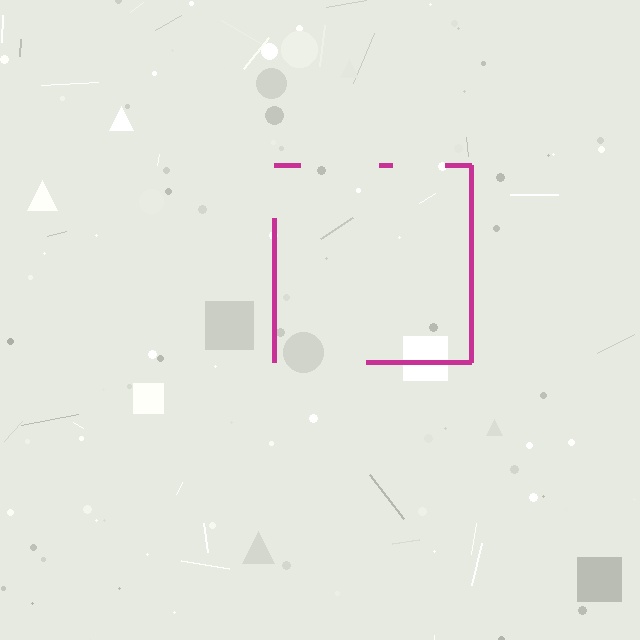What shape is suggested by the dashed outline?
The dashed outline suggests a square.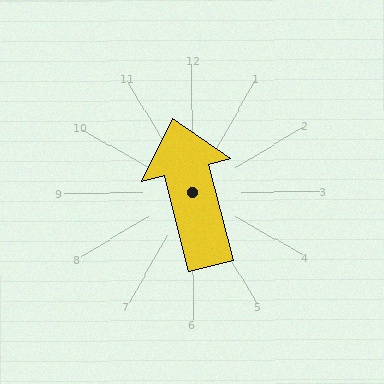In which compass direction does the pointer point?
North.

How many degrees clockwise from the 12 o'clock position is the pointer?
Approximately 346 degrees.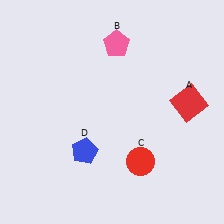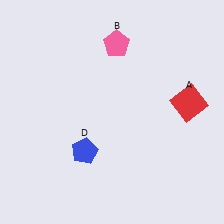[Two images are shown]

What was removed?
The red circle (C) was removed in Image 2.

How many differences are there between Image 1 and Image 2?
There is 1 difference between the two images.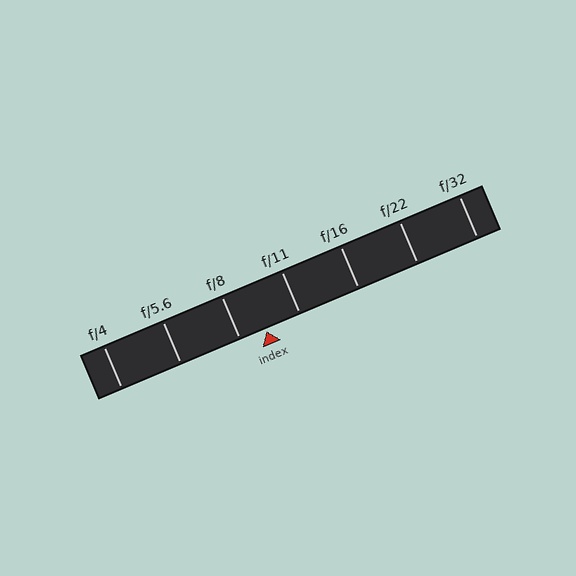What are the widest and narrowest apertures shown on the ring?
The widest aperture shown is f/4 and the narrowest is f/32.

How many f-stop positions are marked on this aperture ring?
There are 7 f-stop positions marked.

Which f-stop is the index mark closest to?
The index mark is closest to f/8.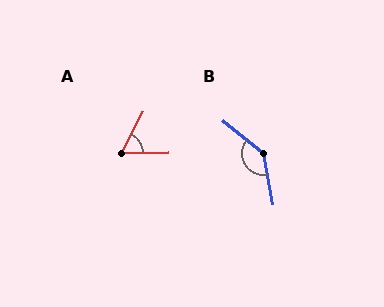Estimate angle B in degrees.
Approximately 140 degrees.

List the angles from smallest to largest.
A (62°), B (140°).